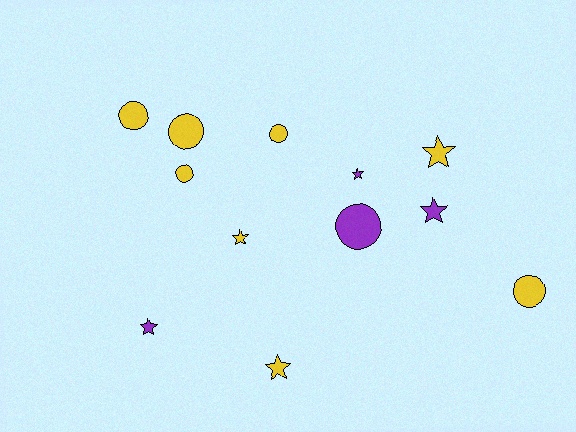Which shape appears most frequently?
Circle, with 6 objects.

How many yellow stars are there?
There are 3 yellow stars.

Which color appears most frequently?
Yellow, with 8 objects.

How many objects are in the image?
There are 12 objects.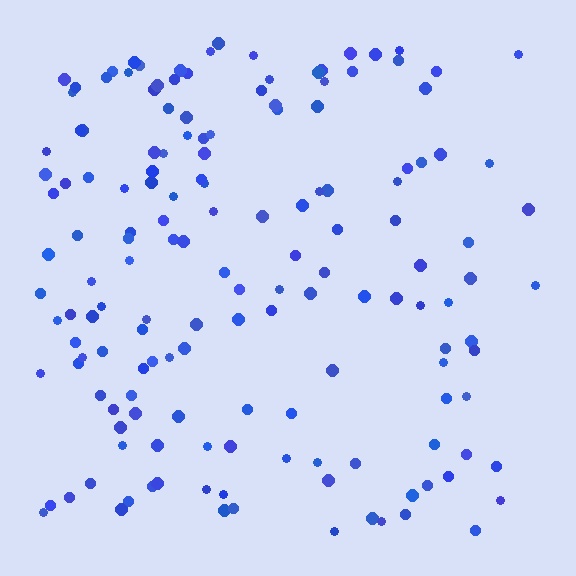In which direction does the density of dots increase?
From right to left, with the left side densest.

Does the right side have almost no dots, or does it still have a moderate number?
Still a moderate number, just noticeably fewer than the left.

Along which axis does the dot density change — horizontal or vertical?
Horizontal.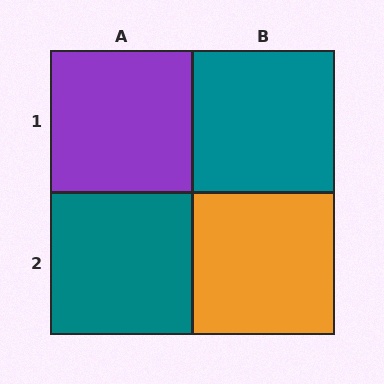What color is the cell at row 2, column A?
Teal.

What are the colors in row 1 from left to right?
Purple, teal.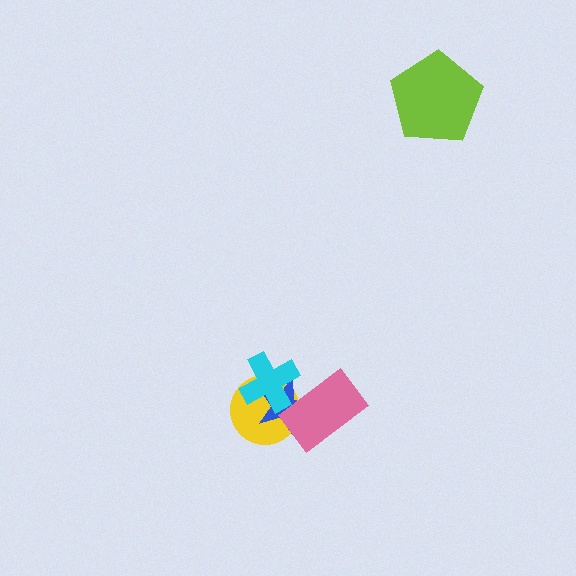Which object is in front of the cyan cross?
The pink rectangle is in front of the cyan cross.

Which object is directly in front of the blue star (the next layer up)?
The cyan cross is directly in front of the blue star.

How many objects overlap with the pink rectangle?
3 objects overlap with the pink rectangle.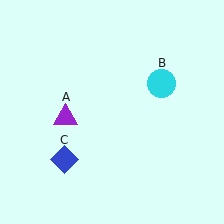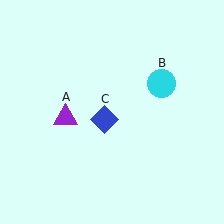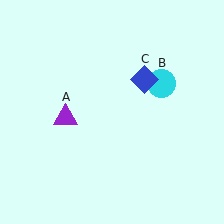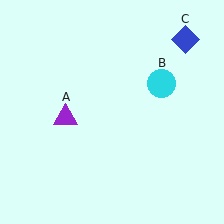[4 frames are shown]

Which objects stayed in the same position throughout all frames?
Purple triangle (object A) and cyan circle (object B) remained stationary.